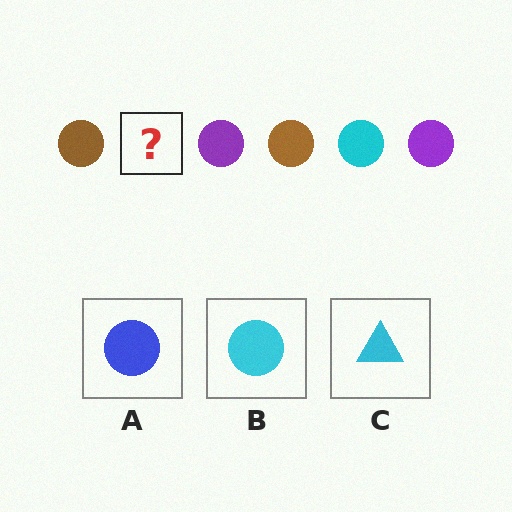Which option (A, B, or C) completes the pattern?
B.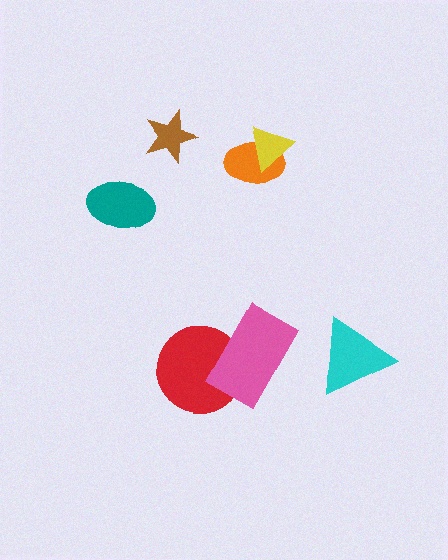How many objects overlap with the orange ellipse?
1 object overlaps with the orange ellipse.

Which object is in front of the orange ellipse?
The yellow triangle is in front of the orange ellipse.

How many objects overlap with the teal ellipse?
0 objects overlap with the teal ellipse.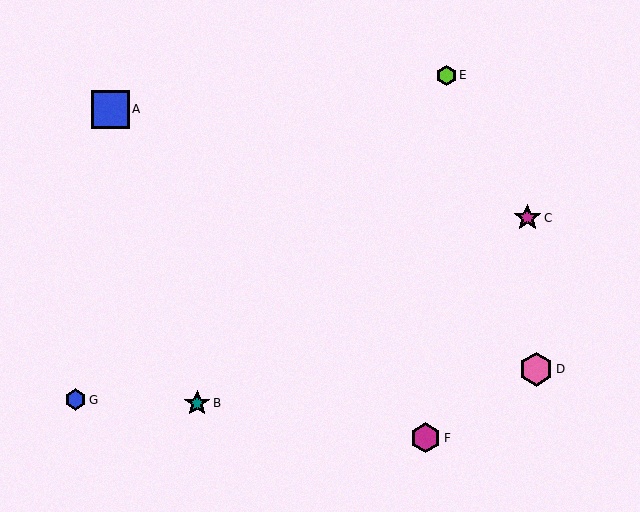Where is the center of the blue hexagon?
The center of the blue hexagon is at (75, 400).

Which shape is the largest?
The blue square (labeled A) is the largest.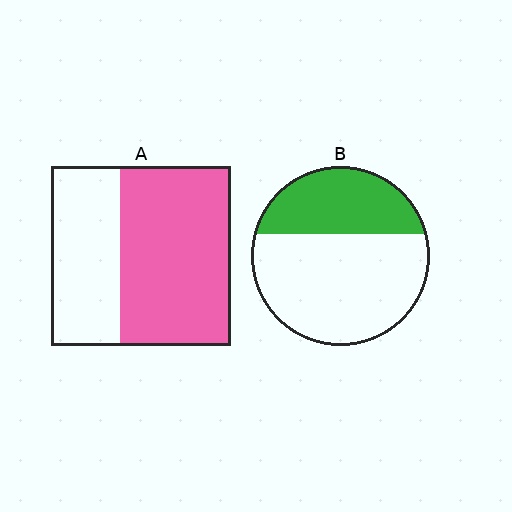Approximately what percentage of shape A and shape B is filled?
A is approximately 60% and B is approximately 35%.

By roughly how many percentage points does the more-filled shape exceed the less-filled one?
By roughly 25 percentage points (A over B).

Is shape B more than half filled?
No.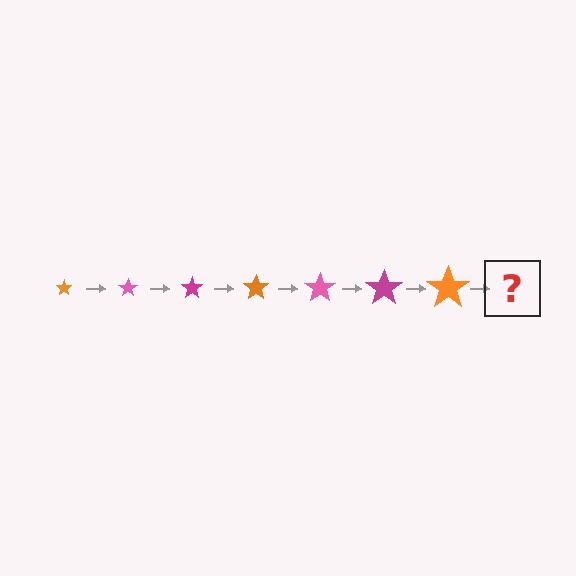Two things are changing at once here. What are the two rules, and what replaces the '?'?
The two rules are that the star grows larger each step and the color cycles through orange, pink, and magenta. The '?' should be a pink star, larger than the previous one.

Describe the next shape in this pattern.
It should be a pink star, larger than the previous one.